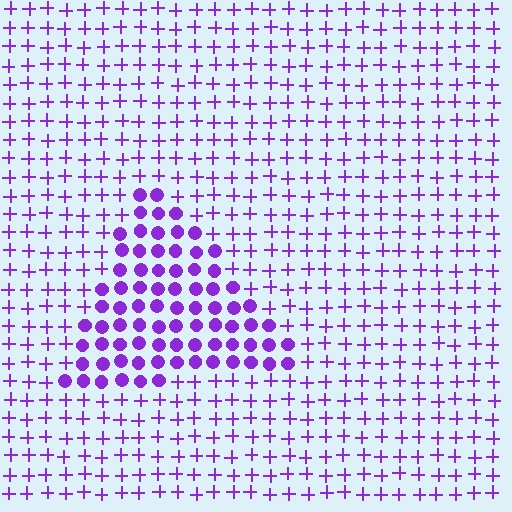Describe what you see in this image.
The image is filled with small purple elements arranged in a uniform grid. A triangle-shaped region contains circles, while the surrounding area contains plus signs. The boundary is defined purely by the change in element shape.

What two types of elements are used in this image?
The image uses circles inside the triangle region and plus signs outside it.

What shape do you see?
I see a triangle.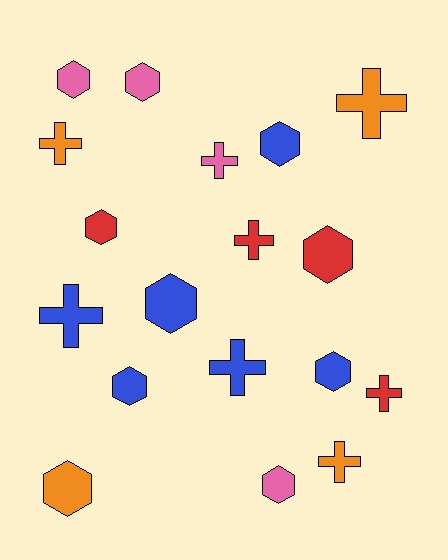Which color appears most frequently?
Blue, with 6 objects.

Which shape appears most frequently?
Hexagon, with 10 objects.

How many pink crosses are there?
There is 1 pink cross.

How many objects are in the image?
There are 18 objects.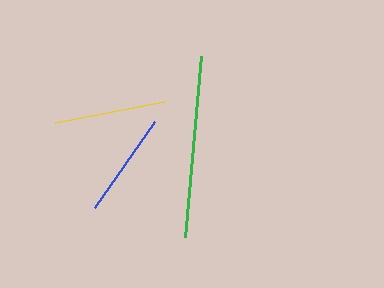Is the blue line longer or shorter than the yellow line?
The yellow line is longer than the blue line.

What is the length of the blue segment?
The blue segment is approximately 105 pixels long.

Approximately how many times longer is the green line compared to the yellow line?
The green line is approximately 1.6 times the length of the yellow line.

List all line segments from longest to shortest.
From longest to shortest: green, yellow, blue.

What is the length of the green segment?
The green segment is approximately 181 pixels long.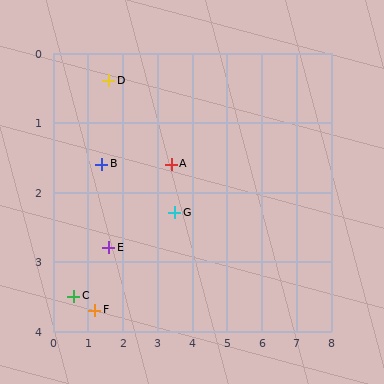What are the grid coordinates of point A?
Point A is at approximately (3.4, 1.6).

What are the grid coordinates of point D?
Point D is at approximately (1.6, 0.4).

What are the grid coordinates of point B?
Point B is at approximately (1.4, 1.6).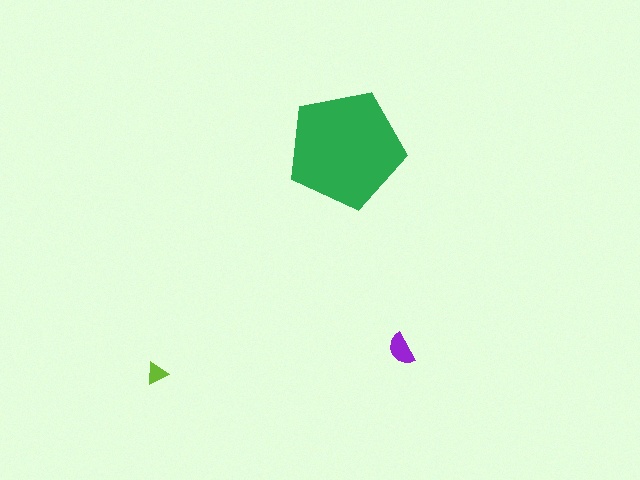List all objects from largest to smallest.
The green pentagon, the purple semicircle, the lime triangle.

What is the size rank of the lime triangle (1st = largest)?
3rd.